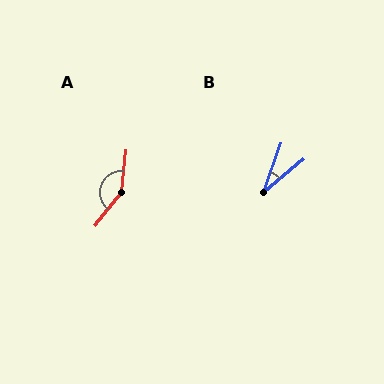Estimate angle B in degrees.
Approximately 31 degrees.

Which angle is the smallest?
B, at approximately 31 degrees.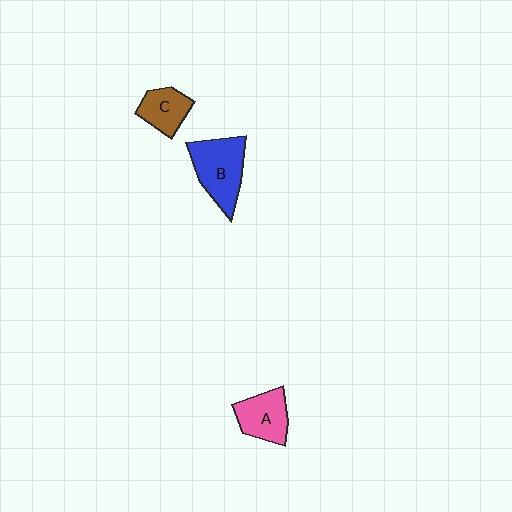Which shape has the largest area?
Shape B (blue).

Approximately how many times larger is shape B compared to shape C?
Approximately 1.7 times.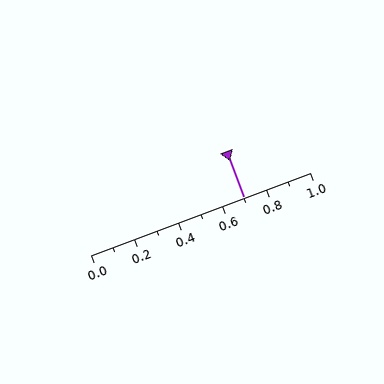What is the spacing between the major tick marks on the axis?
The major ticks are spaced 0.2 apart.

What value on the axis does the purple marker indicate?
The marker indicates approximately 0.7.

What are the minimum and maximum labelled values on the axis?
The axis runs from 0.0 to 1.0.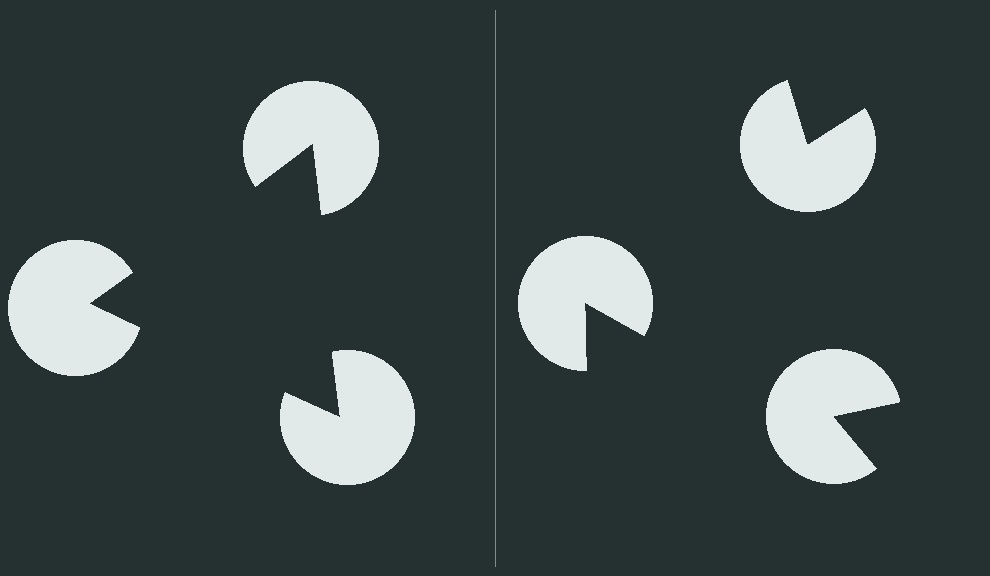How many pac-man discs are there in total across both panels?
6 — 3 on each side.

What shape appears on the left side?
An illusory triangle.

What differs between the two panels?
The pac-man discs are positioned identically on both sides; only the wedge orientations differ. On the left they align to a triangle; on the right they are misaligned.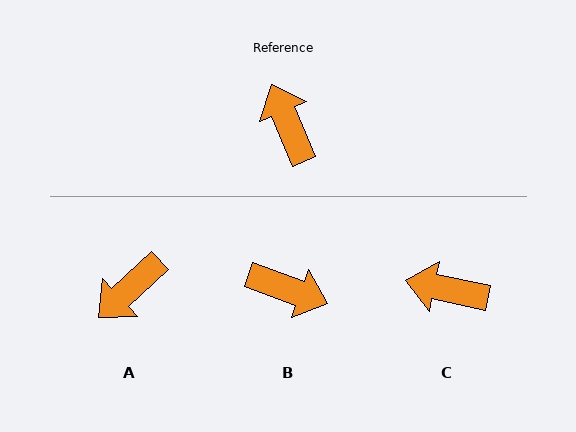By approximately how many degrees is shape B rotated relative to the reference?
Approximately 133 degrees clockwise.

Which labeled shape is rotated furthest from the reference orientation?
B, about 133 degrees away.